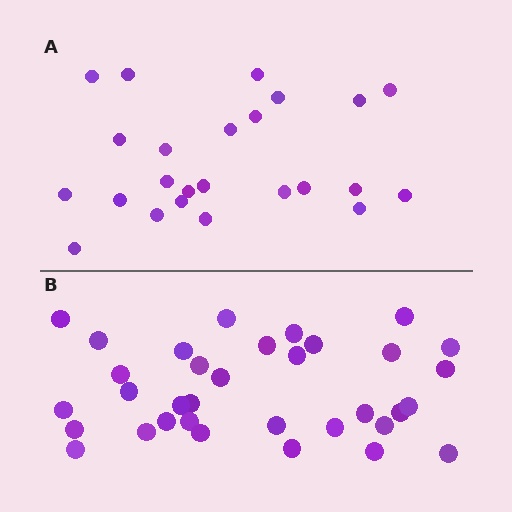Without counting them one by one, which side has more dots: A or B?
Region B (the bottom region) has more dots.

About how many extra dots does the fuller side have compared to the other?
Region B has roughly 10 or so more dots than region A.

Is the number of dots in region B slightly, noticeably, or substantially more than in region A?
Region B has noticeably more, but not dramatically so. The ratio is roughly 1.4 to 1.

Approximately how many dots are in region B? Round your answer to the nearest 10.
About 30 dots. (The exact count is 34, which rounds to 30.)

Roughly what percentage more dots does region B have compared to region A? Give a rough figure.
About 40% more.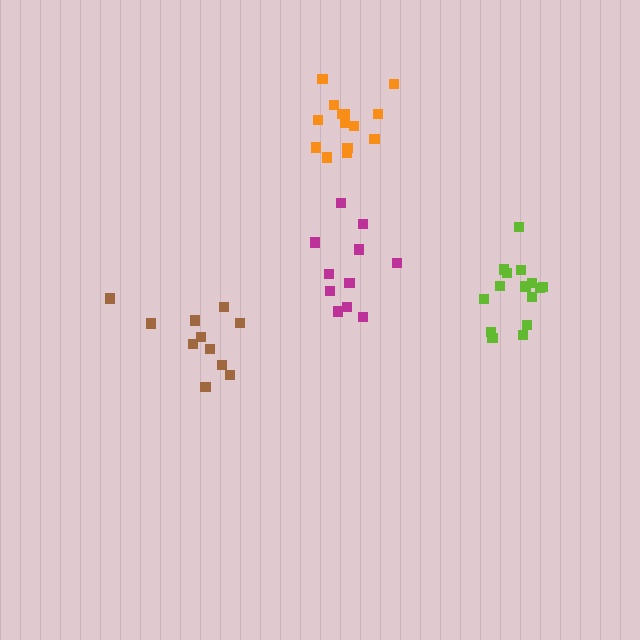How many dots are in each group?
Group 1: 15 dots, Group 2: 11 dots, Group 3: 11 dots, Group 4: 14 dots (51 total).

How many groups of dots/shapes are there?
There are 4 groups.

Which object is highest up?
The orange cluster is topmost.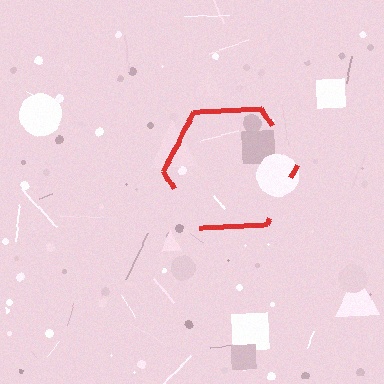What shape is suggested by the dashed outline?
The dashed outline suggests a hexagon.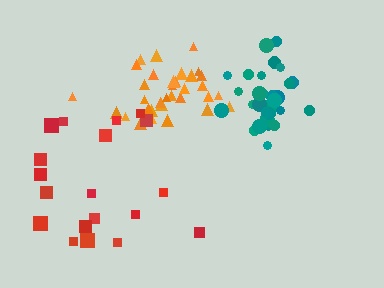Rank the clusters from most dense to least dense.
teal, orange, red.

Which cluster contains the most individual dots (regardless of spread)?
Orange (33).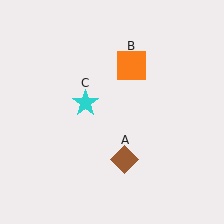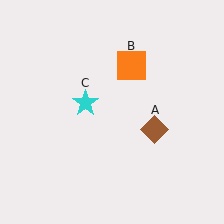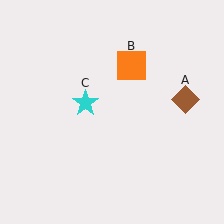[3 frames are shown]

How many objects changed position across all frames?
1 object changed position: brown diamond (object A).